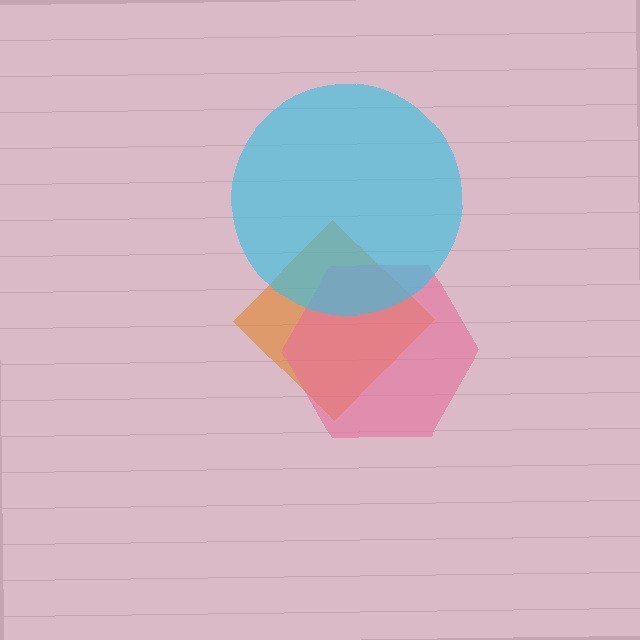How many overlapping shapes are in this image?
There are 3 overlapping shapes in the image.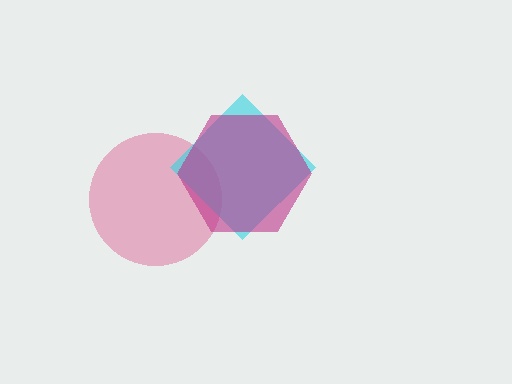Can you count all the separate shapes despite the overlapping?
Yes, there are 3 separate shapes.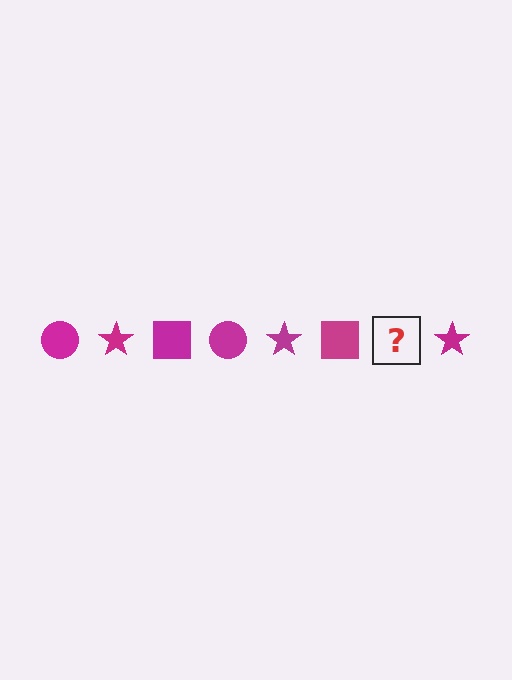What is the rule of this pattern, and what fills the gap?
The rule is that the pattern cycles through circle, star, square shapes in magenta. The gap should be filled with a magenta circle.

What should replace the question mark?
The question mark should be replaced with a magenta circle.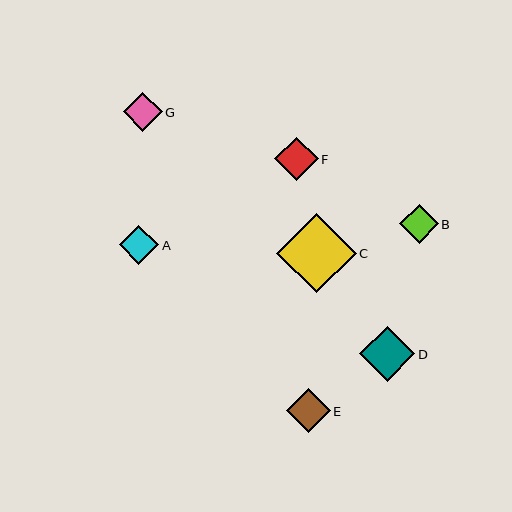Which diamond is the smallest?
Diamond B is the smallest with a size of approximately 39 pixels.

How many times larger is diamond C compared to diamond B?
Diamond C is approximately 2.1 times the size of diamond B.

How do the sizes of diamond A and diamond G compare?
Diamond A and diamond G are approximately the same size.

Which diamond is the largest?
Diamond C is the largest with a size of approximately 79 pixels.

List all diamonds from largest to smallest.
From largest to smallest: C, D, E, F, A, G, B.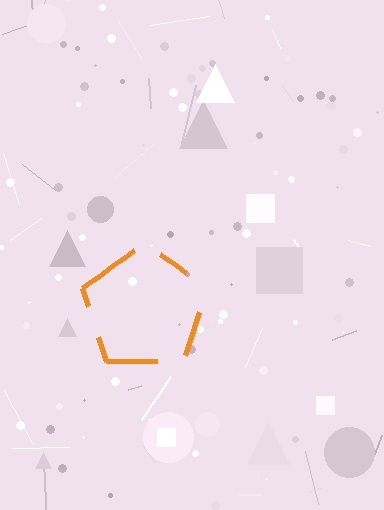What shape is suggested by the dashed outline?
The dashed outline suggests a pentagon.